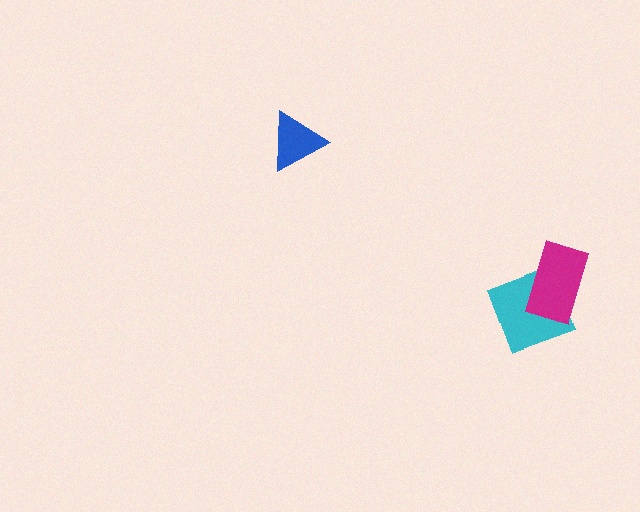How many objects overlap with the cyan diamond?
1 object overlaps with the cyan diamond.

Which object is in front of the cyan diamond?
The magenta rectangle is in front of the cyan diamond.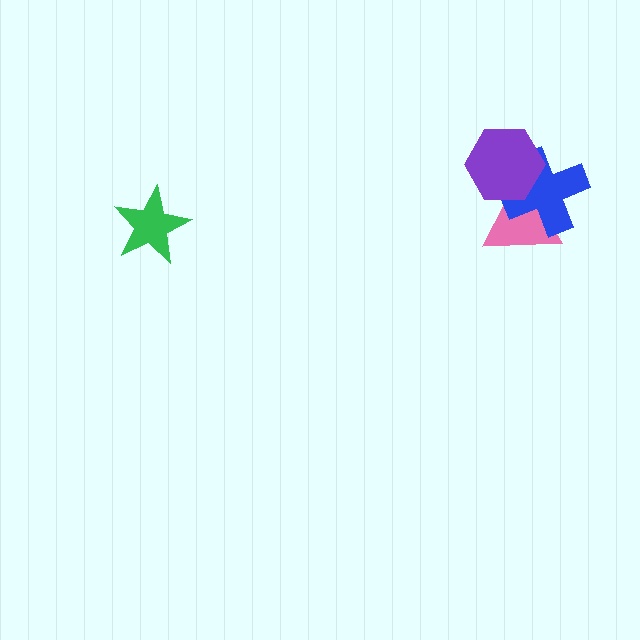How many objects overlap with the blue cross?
2 objects overlap with the blue cross.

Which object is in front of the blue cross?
The purple hexagon is in front of the blue cross.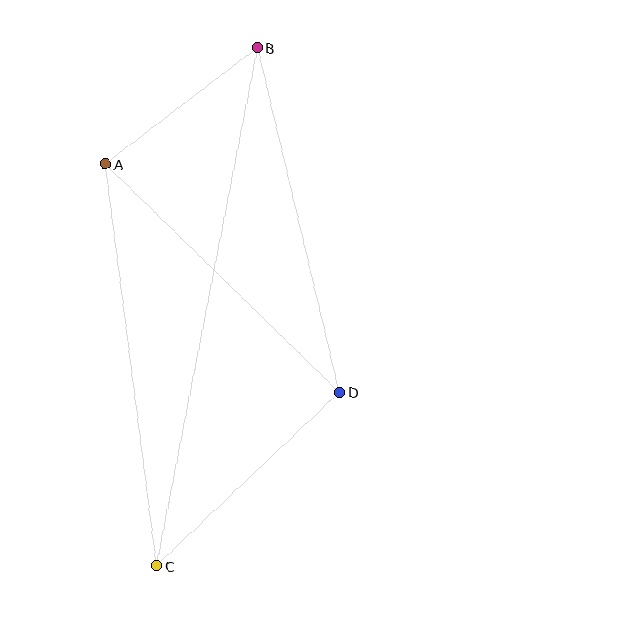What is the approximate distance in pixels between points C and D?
The distance between C and D is approximately 252 pixels.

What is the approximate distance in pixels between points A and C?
The distance between A and C is approximately 405 pixels.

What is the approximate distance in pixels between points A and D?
The distance between A and D is approximately 327 pixels.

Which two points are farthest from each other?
Points B and C are farthest from each other.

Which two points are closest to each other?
Points A and B are closest to each other.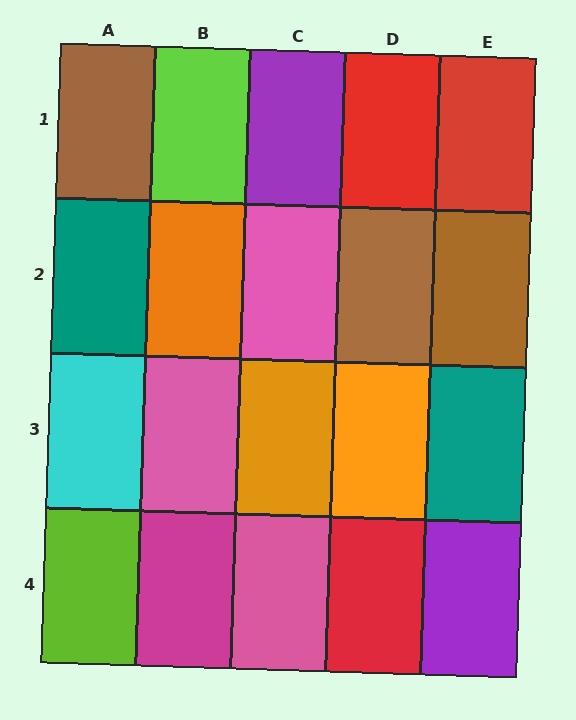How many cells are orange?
3 cells are orange.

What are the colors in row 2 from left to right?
Teal, orange, pink, brown, brown.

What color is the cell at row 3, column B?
Pink.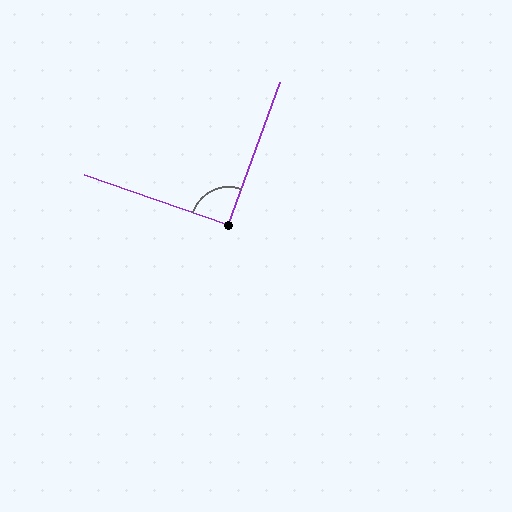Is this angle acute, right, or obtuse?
It is approximately a right angle.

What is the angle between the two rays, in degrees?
Approximately 91 degrees.